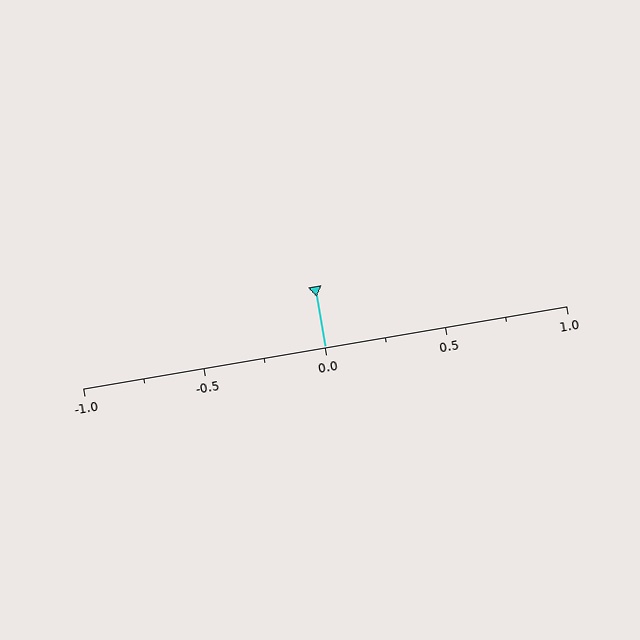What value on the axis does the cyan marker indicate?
The marker indicates approximately 0.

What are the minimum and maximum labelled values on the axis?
The axis runs from -1.0 to 1.0.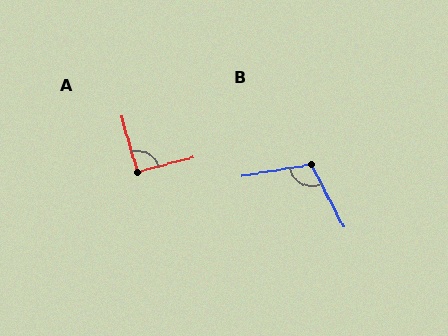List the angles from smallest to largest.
A (91°), B (109°).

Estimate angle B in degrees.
Approximately 109 degrees.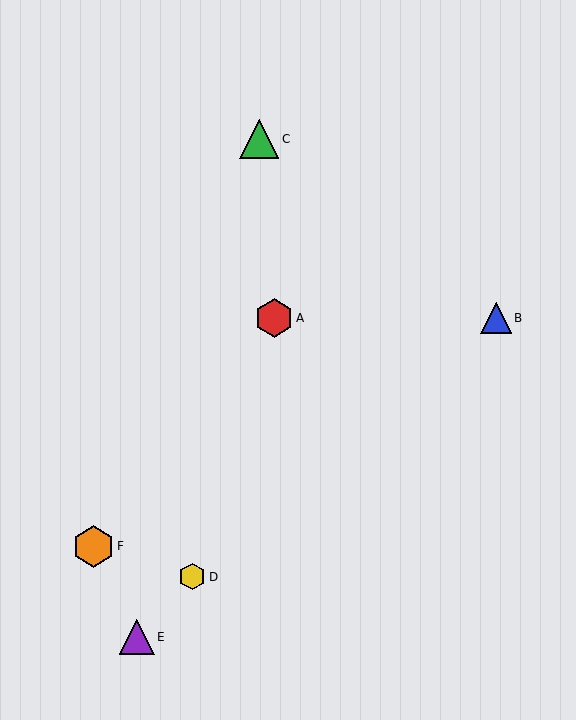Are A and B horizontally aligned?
Yes, both are at y≈318.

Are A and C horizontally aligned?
No, A is at y≈318 and C is at y≈139.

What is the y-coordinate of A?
Object A is at y≈318.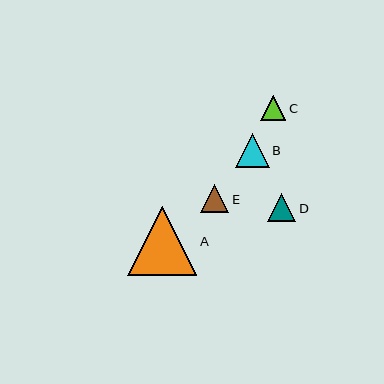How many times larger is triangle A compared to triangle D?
Triangle A is approximately 2.4 times the size of triangle D.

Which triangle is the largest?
Triangle A is the largest with a size of approximately 69 pixels.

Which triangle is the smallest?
Triangle C is the smallest with a size of approximately 26 pixels.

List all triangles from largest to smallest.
From largest to smallest: A, B, D, E, C.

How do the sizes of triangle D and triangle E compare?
Triangle D and triangle E are approximately the same size.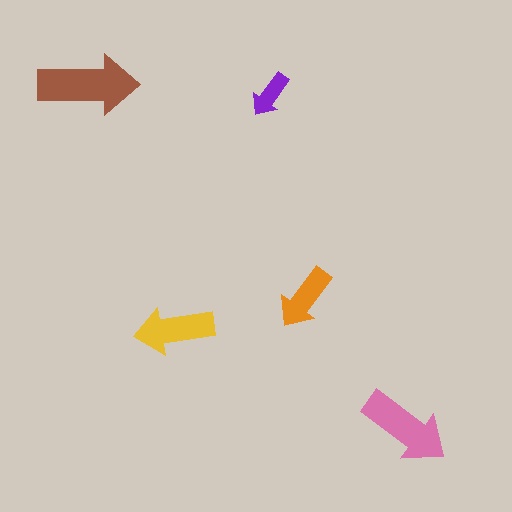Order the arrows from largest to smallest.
the brown one, the pink one, the yellow one, the orange one, the purple one.